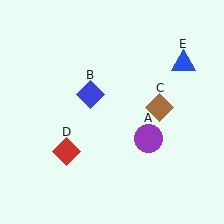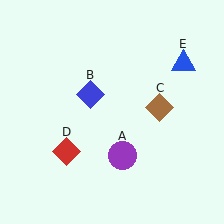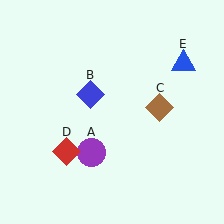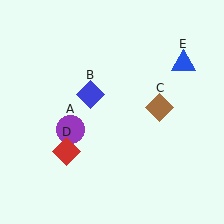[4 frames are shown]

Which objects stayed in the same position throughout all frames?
Blue diamond (object B) and brown diamond (object C) and red diamond (object D) and blue triangle (object E) remained stationary.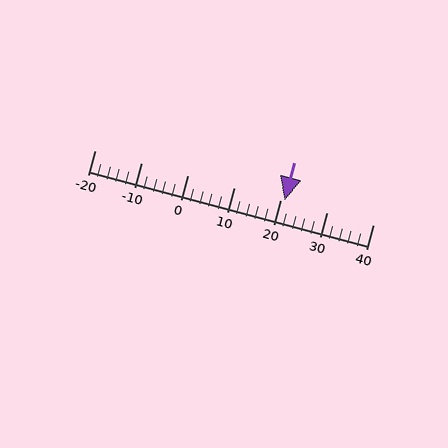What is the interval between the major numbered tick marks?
The major tick marks are spaced 10 units apart.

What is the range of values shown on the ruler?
The ruler shows values from -20 to 40.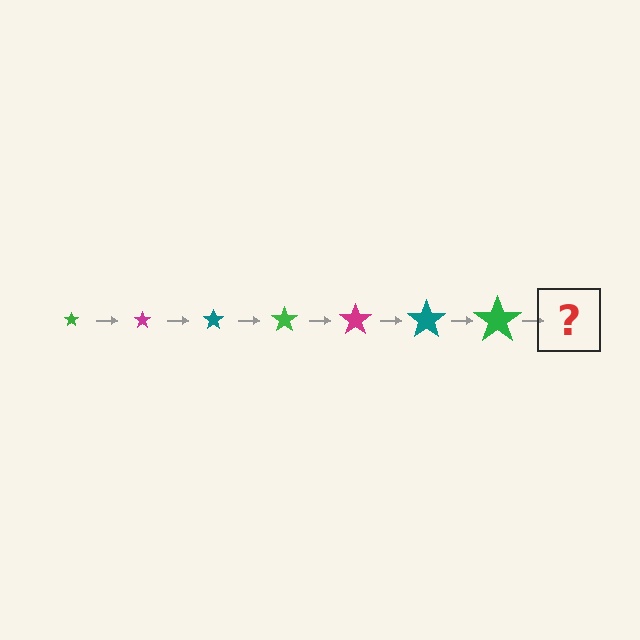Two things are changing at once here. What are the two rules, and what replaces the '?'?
The two rules are that the star grows larger each step and the color cycles through green, magenta, and teal. The '?' should be a magenta star, larger than the previous one.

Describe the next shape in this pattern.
It should be a magenta star, larger than the previous one.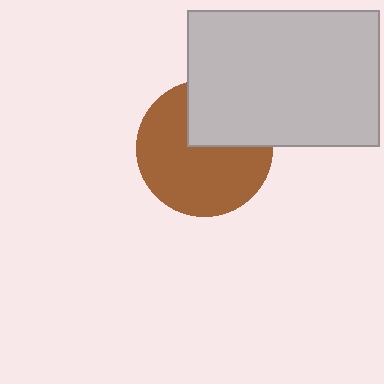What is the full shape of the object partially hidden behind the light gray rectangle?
The partially hidden object is a brown circle.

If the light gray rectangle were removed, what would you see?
You would see the complete brown circle.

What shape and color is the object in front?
The object in front is a light gray rectangle.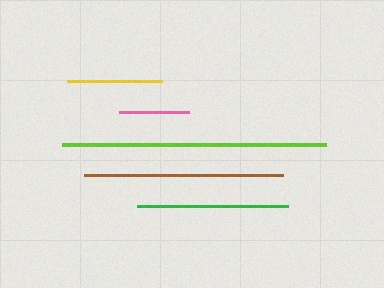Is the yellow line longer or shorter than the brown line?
The brown line is longer than the yellow line.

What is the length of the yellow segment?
The yellow segment is approximately 95 pixels long.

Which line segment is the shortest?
The pink line is the shortest at approximately 70 pixels.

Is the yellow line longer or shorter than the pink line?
The yellow line is longer than the pink line.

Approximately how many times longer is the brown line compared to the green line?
The brown line is approximately 1.3 times the length of the green line.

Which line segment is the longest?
The lime line is the longest at approximately 264 pixels.